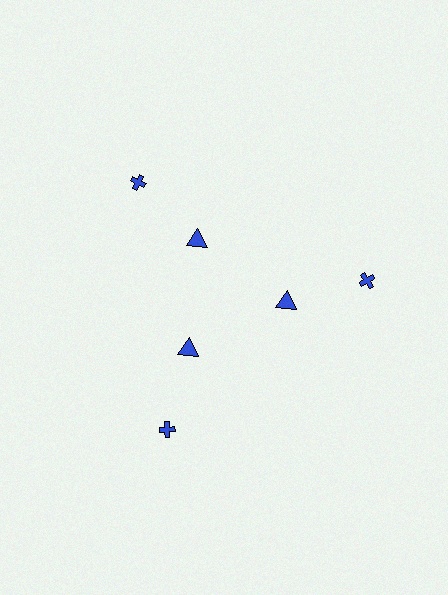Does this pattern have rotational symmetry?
Yes, this pattern has 3-fold rotational symmetry. It looks the same after rotating 120 degrees around the center.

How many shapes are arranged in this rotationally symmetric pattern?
There are 6 shapes, arranged in 3 groups of 2.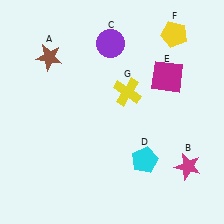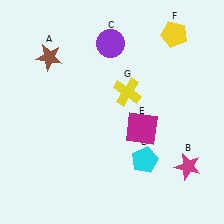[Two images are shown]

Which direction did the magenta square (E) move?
The magenta square (E) moved down.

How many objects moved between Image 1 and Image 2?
1 object moved between the two images.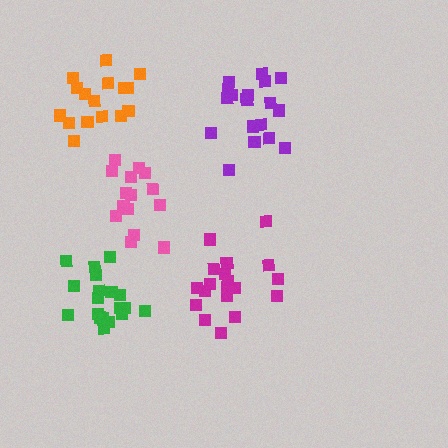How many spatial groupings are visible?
There are 5 spatial groupings.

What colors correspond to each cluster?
The clusters are colored: orange, purple, pink, magenta, green.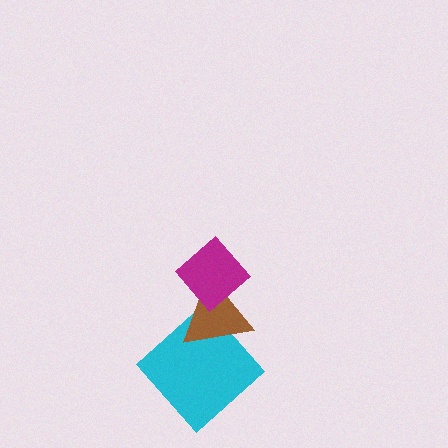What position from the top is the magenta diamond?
The magenta diamond is 1st from the top.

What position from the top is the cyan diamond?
The cyan diamond is 3rd from the top.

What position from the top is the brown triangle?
The brown triangle is 2nd from the top.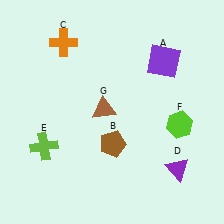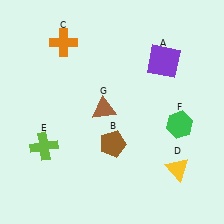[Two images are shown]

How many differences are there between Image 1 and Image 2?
There are 2 differences between the two images.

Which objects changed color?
D changed from purple to yellow. F changed from lime to green.